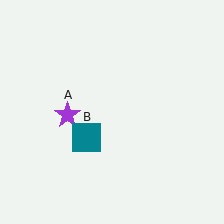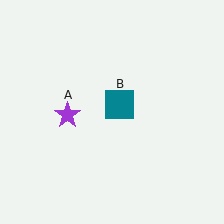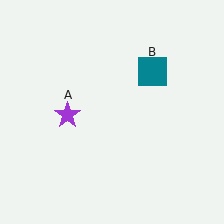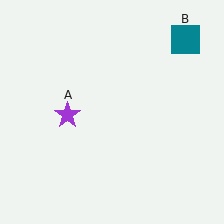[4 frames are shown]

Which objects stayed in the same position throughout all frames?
Purple star (object A) remained stationary.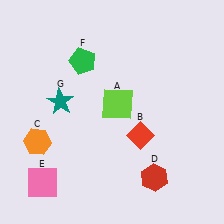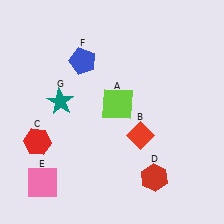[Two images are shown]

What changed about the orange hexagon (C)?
In Image 1, C is orange. In Image 2, it changed to red.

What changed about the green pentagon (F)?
In Image 1, F is green. In Image 2, it changed to blue.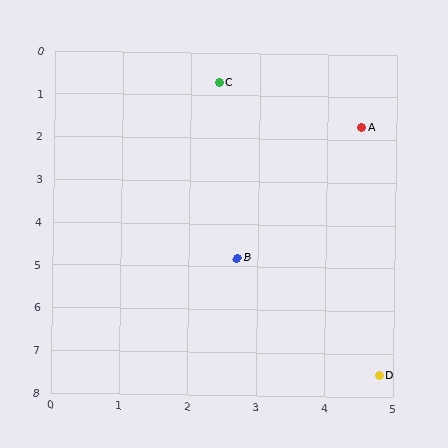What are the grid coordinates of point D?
Point D is at approximately (4.8, 7.5).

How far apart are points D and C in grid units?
Points D and C are about 7.2 grid units apart.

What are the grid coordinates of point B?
Point B is at approximately (2.7, 4.8).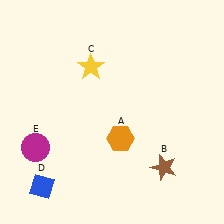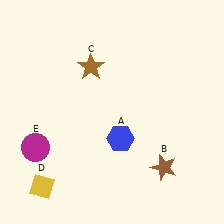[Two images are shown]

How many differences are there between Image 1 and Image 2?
There are 3 differences between the two images.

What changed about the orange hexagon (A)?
In Image 1, A is orange. In Image 2, it changed to blue.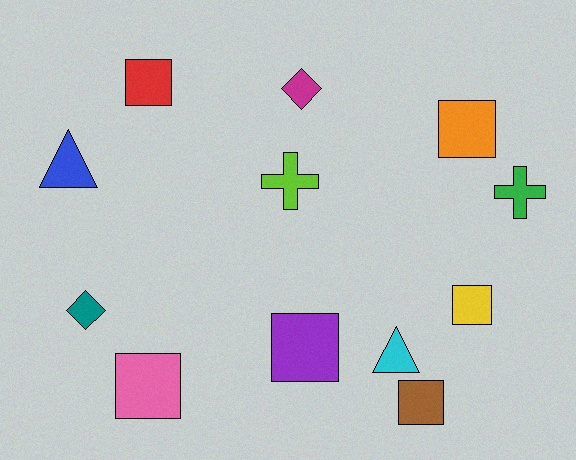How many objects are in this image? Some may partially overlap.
There are 12 objects.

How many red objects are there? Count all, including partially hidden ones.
There is 1 red object.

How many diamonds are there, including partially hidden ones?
There are 2 diamonds.